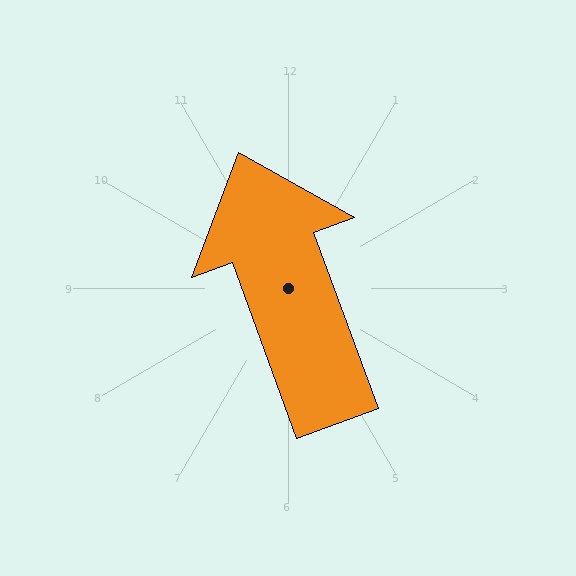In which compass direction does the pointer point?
North.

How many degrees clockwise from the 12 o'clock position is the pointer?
Approximately 340 degrees.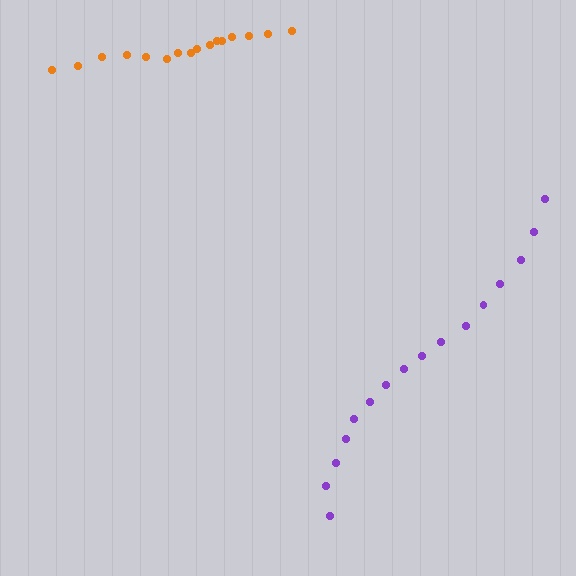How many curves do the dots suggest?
There are 2 distinct paths.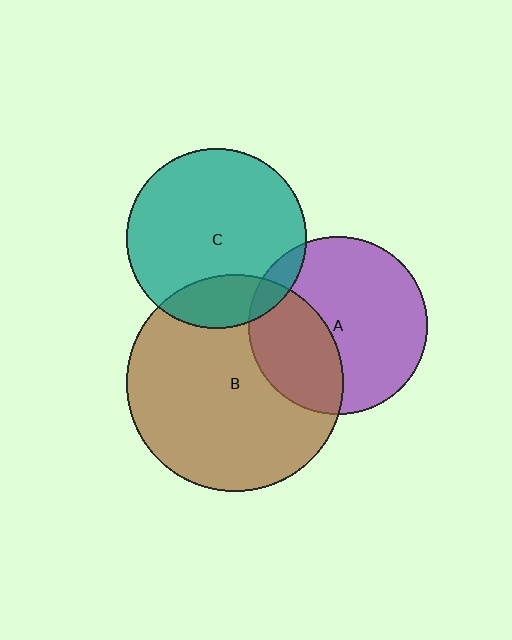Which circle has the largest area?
Circle B (brown).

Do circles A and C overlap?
Yes.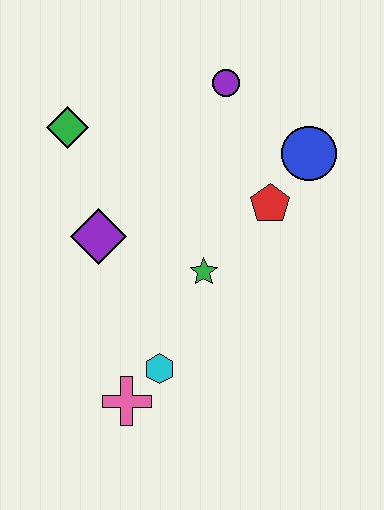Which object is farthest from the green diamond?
The pink cross is farthest from the green diamond.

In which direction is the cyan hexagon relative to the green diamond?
The cyan hexagon is below the green diamond.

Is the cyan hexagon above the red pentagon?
No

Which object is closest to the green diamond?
The purple diamond is closest to the green diamond.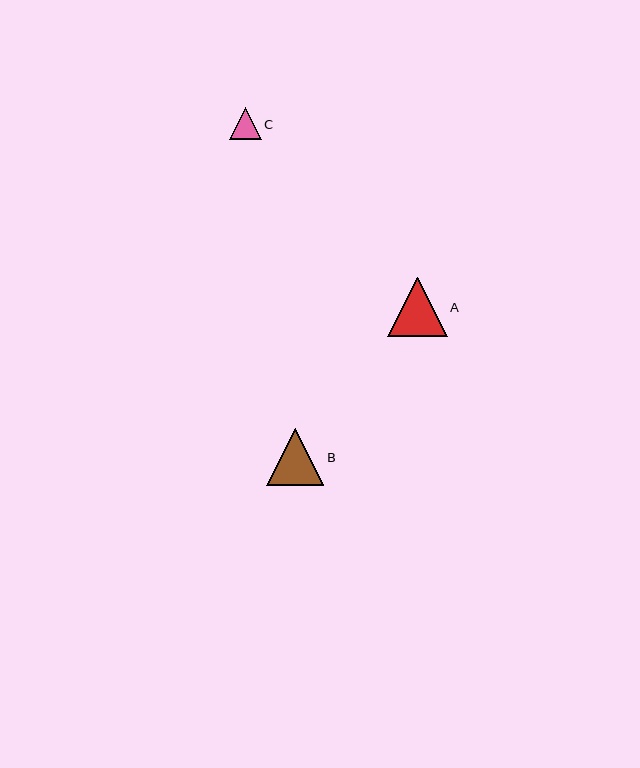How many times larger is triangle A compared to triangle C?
Triangle A is approximately 1.8 times the size of triangle C.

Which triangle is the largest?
Triangle A is the largest with a size of approximately 59 pixels.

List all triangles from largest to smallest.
From largest to smallest: A, B, C.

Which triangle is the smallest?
Triangle C is the smallest with a size of approximately 32 pixels.